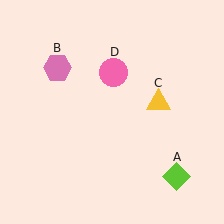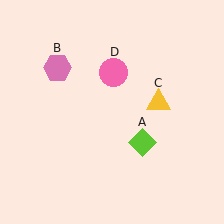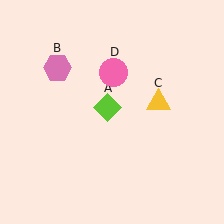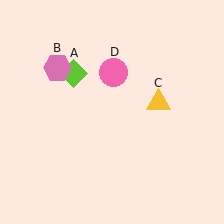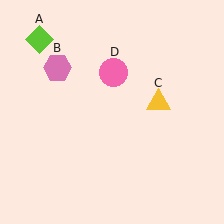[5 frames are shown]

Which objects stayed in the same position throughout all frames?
Pink hexagon (object B) and yellow triangle (object C) and pink circle (object D) remained stationary.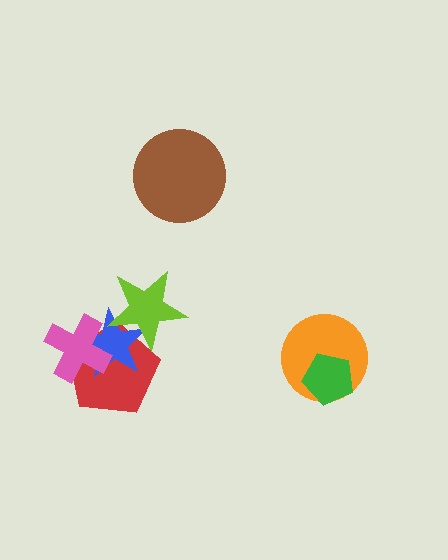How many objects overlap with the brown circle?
0 objects overlap with the brown circle.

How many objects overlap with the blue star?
3 objects overlap with the blue star.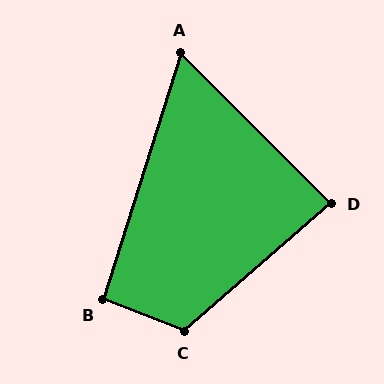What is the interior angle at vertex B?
Approximately 94 degrees (approximately right).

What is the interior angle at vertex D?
Approximately 86 degrees (approximately right).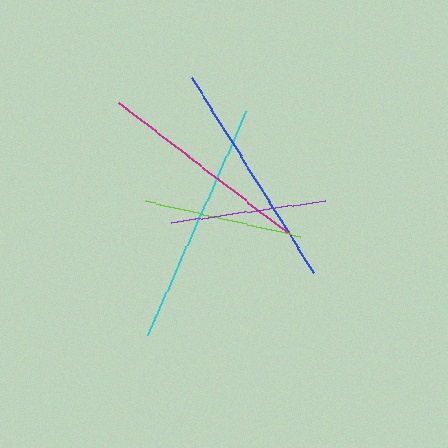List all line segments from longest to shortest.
From longest to shortest: cyan, blue, magenta, lime, purple.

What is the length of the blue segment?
The blue segment is approximately 229 pixels long.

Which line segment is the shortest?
The purple line is the shortest at approximately 155 pixels.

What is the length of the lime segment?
The lime segment is approximately 158 pixels long.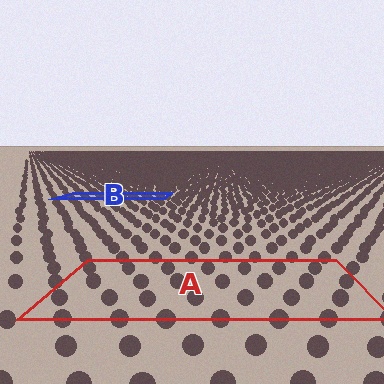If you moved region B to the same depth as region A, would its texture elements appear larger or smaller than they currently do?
They would appear larger. At a closer depth, the same texture elements are projected at a bigger on-screen size.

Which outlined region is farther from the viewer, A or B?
Region B is farther from the viewer — the texture elements inside it appear smaller and more densely packed.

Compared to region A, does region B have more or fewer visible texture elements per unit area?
Region B has more texture elements per unit area — they are packed more densely because it is farther away.